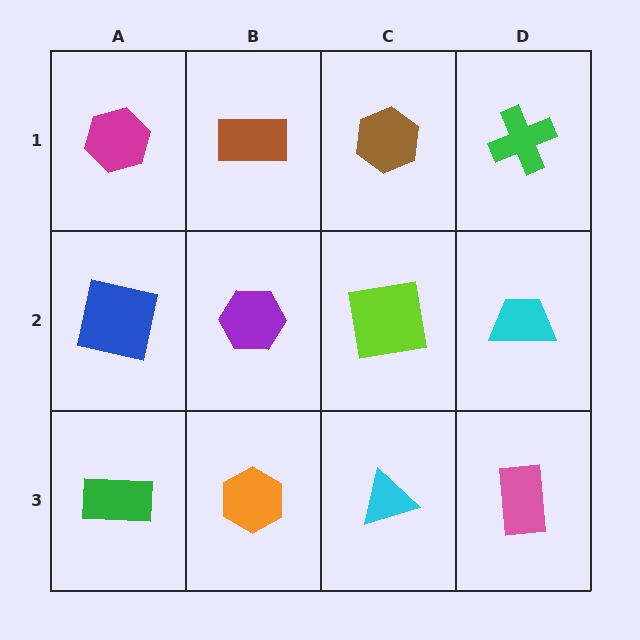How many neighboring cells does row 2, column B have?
4.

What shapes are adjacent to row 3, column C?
A lime square (row 2, column C), an orange hexagon (row 3, column B), a pink rectangle (row 3, column D).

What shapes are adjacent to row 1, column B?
A purple hexagon (row 2, column B), a magenta hexagon (row 1, column A), a brown hexagon (row 1, column C).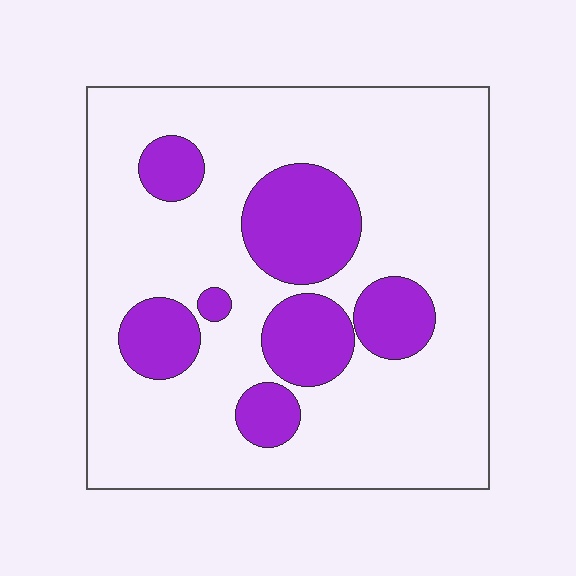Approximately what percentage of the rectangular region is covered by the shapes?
Approximately 25%.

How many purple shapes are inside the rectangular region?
7.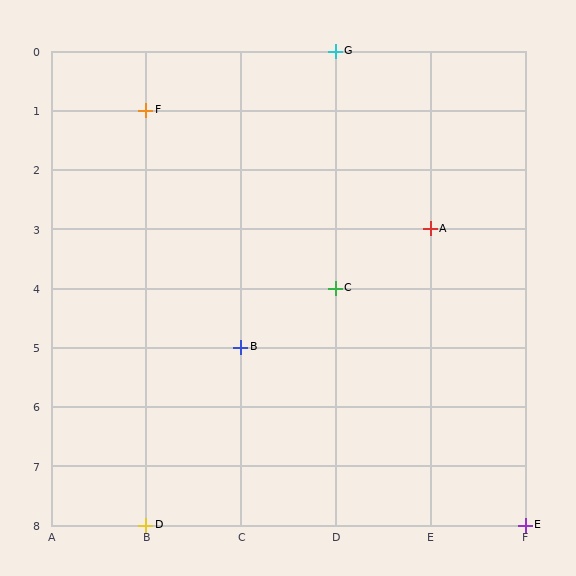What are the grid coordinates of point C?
Point C is at grid coordinates (D, 4).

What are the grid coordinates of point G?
Point G is at grid coordinates (D, 0).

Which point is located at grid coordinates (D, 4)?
Point C is at (D, 4).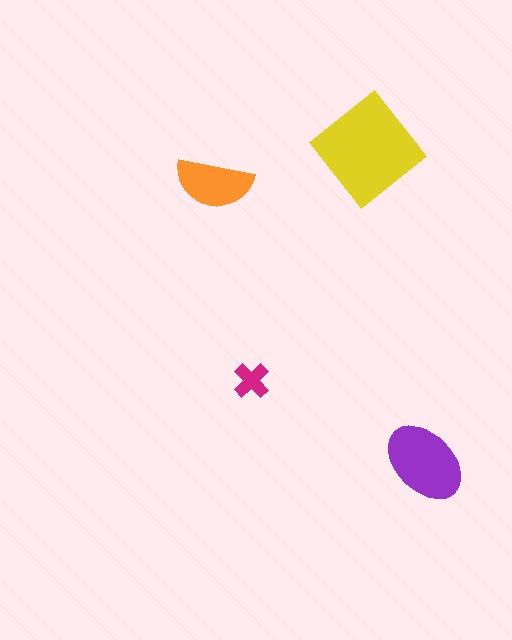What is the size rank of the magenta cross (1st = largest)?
4th.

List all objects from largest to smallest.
The yellow diamond, the purple ellipse, the orange semicircle, the magenta cross.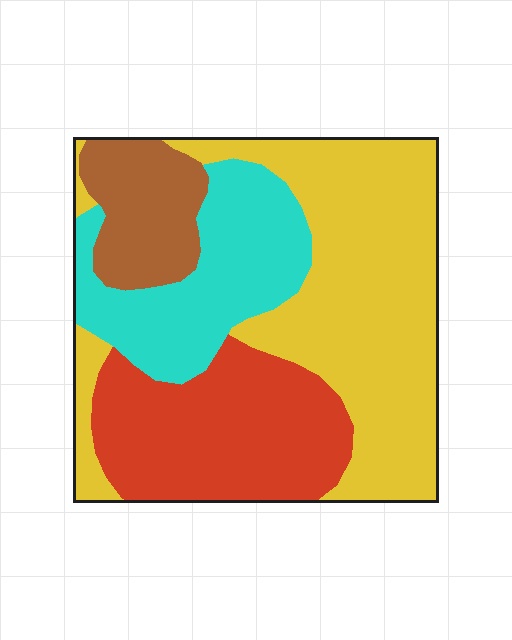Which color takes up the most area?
Yellow, at roughly 45%.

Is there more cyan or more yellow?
Yellow.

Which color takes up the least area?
Brown, at roughly 10%.